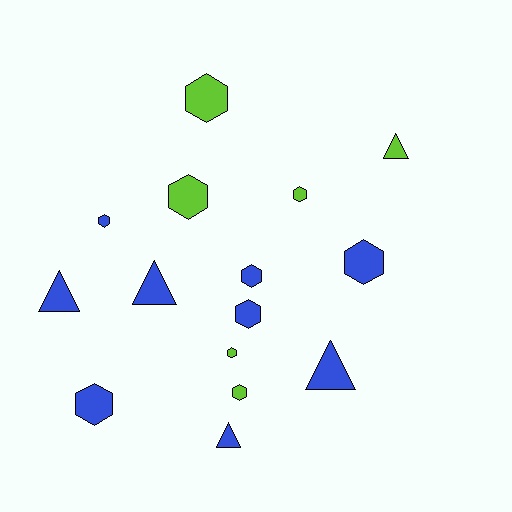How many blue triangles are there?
There are 4 blue triangles.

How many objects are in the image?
There are 15 objects.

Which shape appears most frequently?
Hexagon, with 10 objects.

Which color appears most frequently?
Blue, with 9 objects.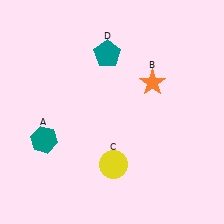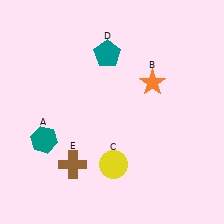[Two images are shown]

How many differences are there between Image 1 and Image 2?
There is 1 difference between the two images.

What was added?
A brown cross (E) was added in Image 2.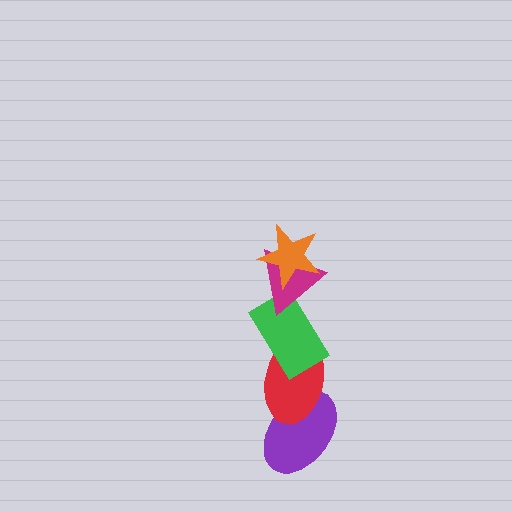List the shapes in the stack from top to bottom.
From top to bottom: the orange star, the magenta triangle, the green rectangle, the red ellipse, the purple ellipse.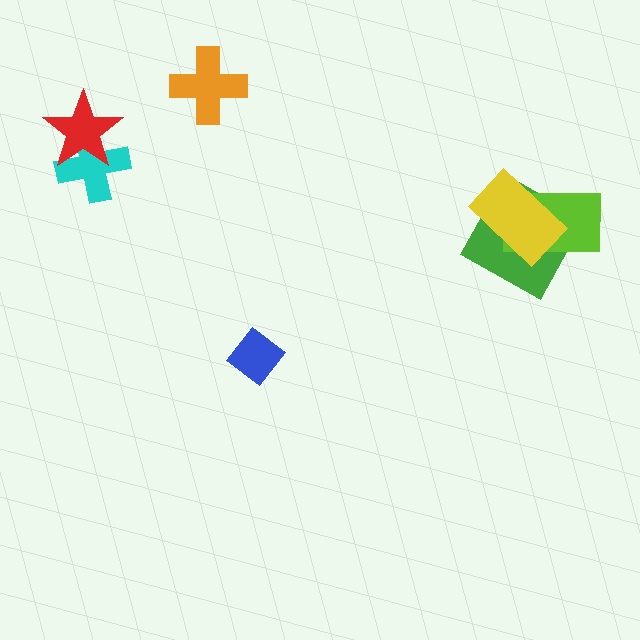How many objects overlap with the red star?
1 object overlaps with the red star.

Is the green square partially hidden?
Yes, it is partially covered by another shape.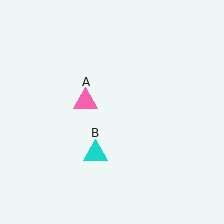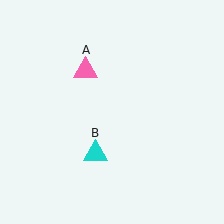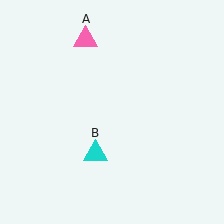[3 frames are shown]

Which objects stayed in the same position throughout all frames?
Cyan triangle (object B) remained stationary.